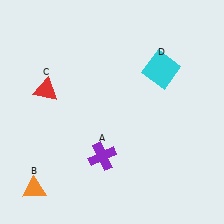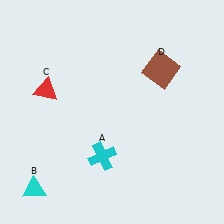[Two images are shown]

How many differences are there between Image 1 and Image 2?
There are 3 differences between the two images.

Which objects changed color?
A changed from purple to cyan. B changed from orange to cyan. D changed from cyan to brown.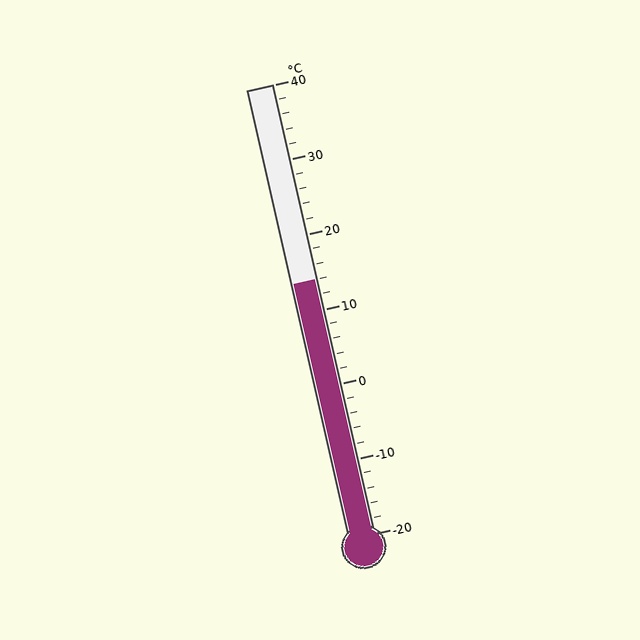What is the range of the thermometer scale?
The thermometer scale ranges from -20°C to 40°C.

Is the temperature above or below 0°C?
The temperature is above 0°C.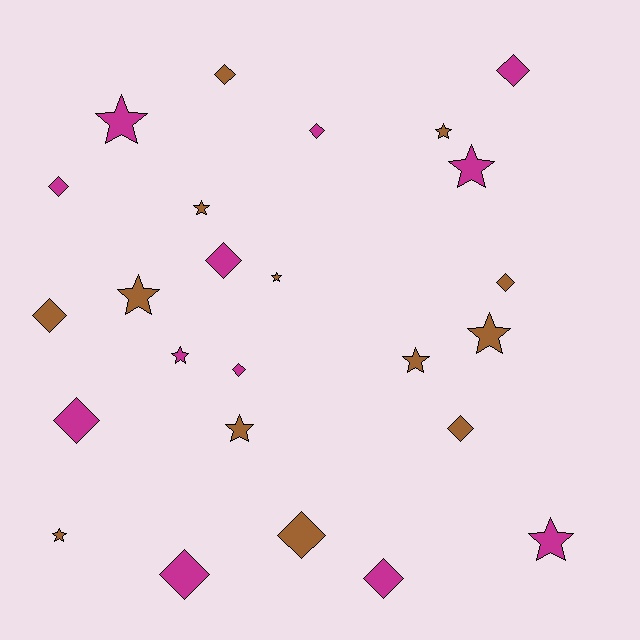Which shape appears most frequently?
Diamond, with 13 objects.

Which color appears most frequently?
Brown, with 13 objects.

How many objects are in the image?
There are 25 objects.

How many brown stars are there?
There are 8 brown stars.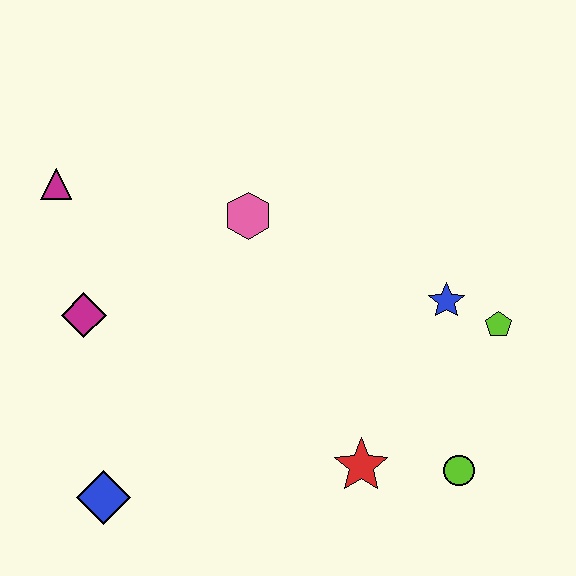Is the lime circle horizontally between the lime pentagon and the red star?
Yes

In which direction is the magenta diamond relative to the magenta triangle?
The magenta diamond is below the magenta triangle.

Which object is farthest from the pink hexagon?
The lime circle is farthest from the pink hexagon.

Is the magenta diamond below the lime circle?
No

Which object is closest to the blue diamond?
The magenta diamond is closest to the blue diamond.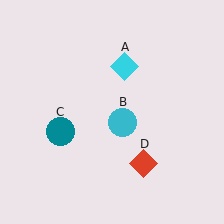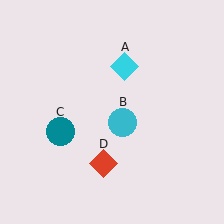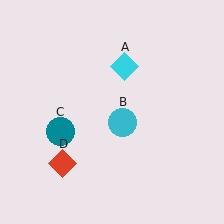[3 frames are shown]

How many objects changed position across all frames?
1 object changed position: red diamond (object D).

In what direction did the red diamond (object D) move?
The red diamond (object D) moved left.